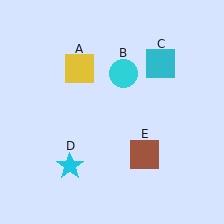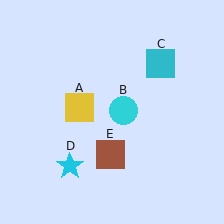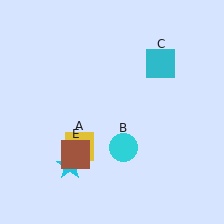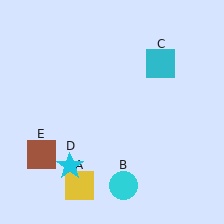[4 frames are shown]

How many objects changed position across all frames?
3 objects changed position: yellow square (object A), cyan circle (object B), brown square (object E).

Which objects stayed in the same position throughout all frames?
Cyan square (object C) and cyan star (object D) remained stationary.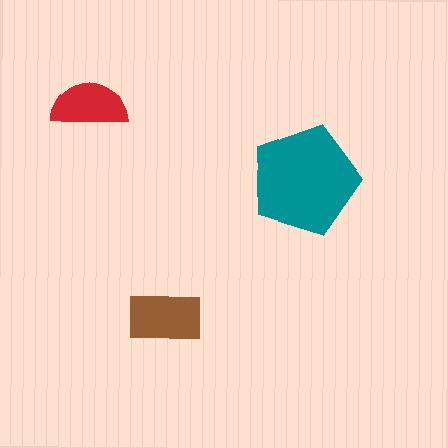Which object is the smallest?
The red semicircle.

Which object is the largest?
The teal pentagon.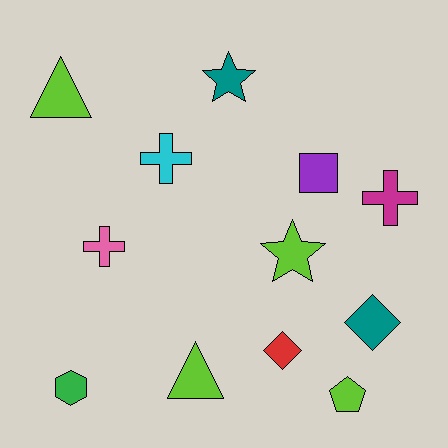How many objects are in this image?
There are 12 objects.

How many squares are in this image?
There is 1 square.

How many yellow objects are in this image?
There are no yellow objects.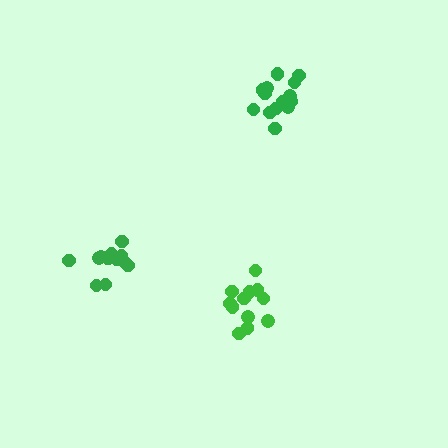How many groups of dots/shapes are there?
There are 3 groups.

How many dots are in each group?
Group 1: 14 dots, Group 2: 12 dots, Group 3: 12 dots (38 total).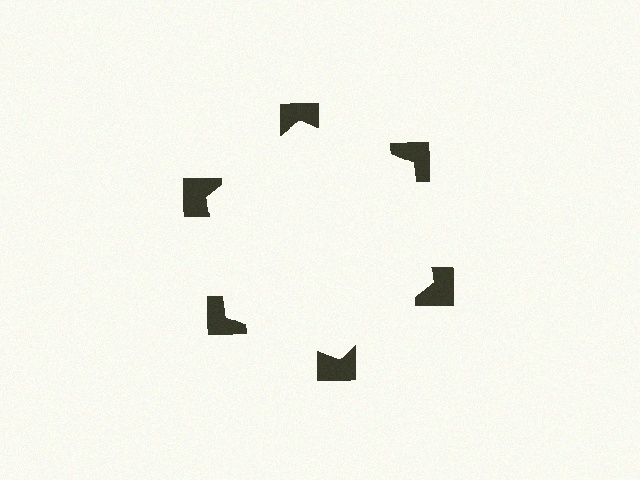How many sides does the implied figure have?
6 sides.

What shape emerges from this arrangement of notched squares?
An illusory hexagon — its edges are inferred from the aligned wedge cuts in the notched squares, not physically drawn.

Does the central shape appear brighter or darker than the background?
It typically appears slightly brighter than the background, even though no actual brightness change is drawn.